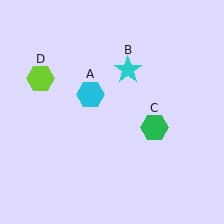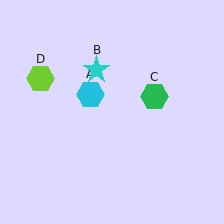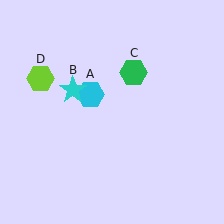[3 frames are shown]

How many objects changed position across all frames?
2 objects changed position: cyan star (object B), green hexagon (object C).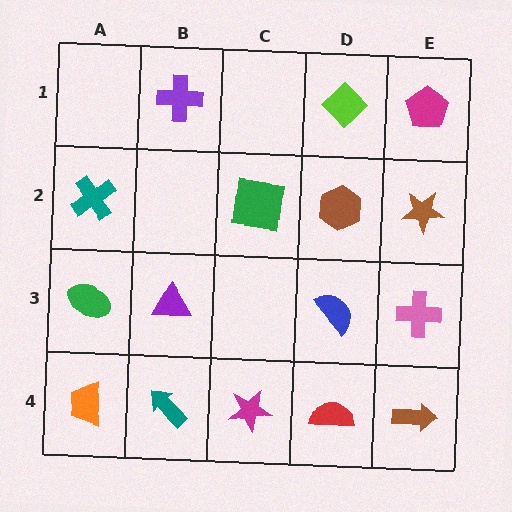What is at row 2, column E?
A brown star.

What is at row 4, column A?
An orange trapezoid.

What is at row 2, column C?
A green square.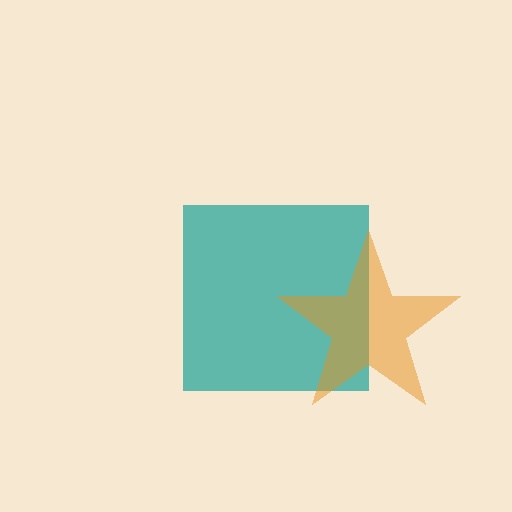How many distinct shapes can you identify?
There are 2 distinct shapes: a teal square, an orange star.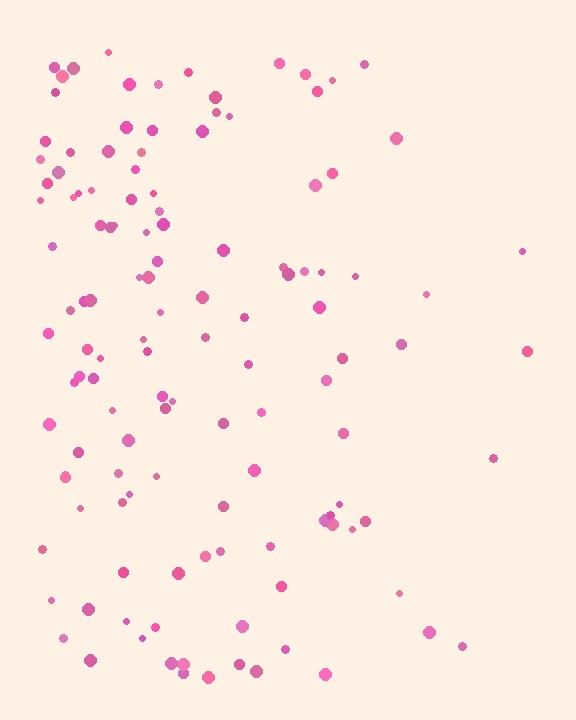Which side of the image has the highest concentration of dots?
The left.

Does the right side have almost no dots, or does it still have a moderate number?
Still a moderate number, just noticeably fewer than the left.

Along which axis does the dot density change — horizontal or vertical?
Horizontal.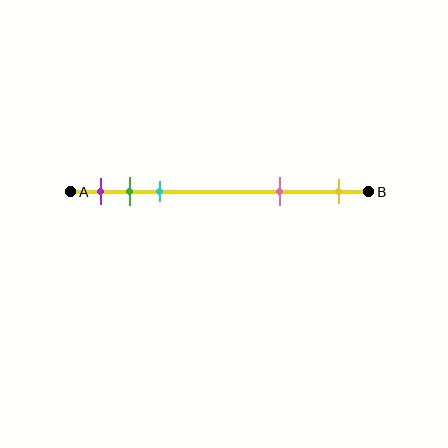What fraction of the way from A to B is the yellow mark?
The yellow mark is approximately 90% (0.9) of the way from A to B.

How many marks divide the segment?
There are 5 marks dividing the segment.